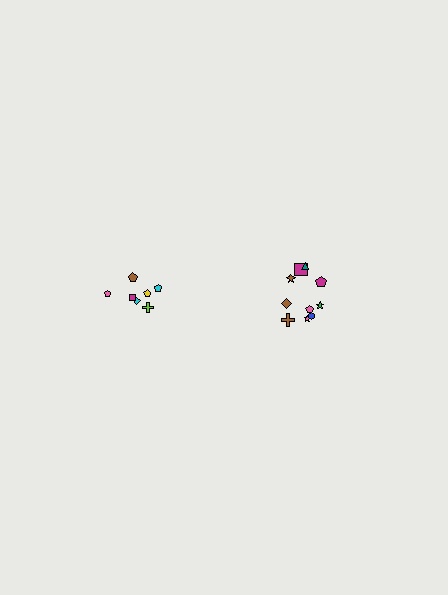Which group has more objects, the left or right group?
The right group.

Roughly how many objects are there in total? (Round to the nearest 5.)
Roughly 15 objects in total.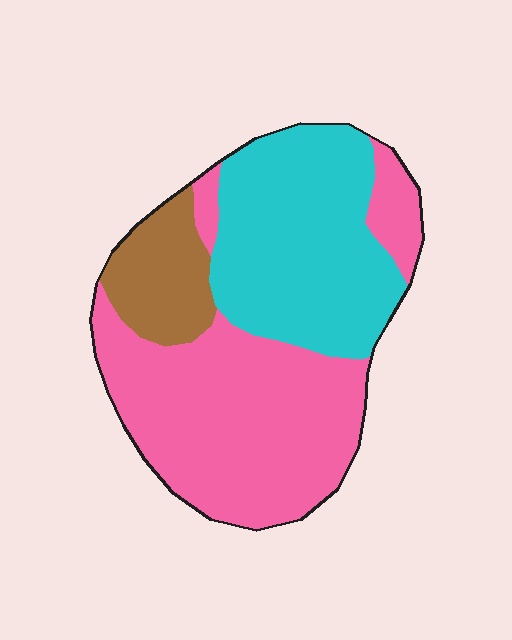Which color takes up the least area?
Brown, at roughly 15%.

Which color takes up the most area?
Pink, at roughly 50%.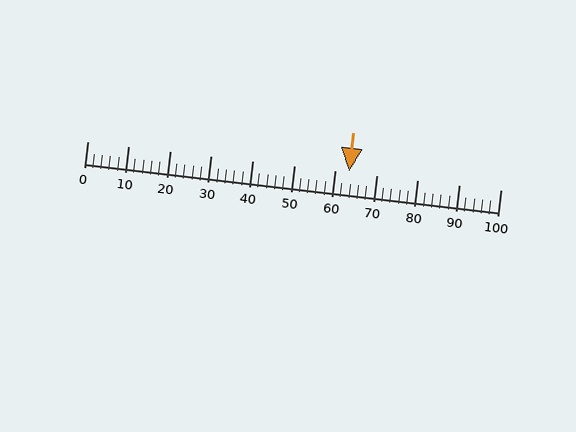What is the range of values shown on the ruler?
The ruler shows values from 0 to 100.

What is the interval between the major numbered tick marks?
The major tick marks are spaced 10 units apart.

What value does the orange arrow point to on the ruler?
The orange arrow points to approximately 63.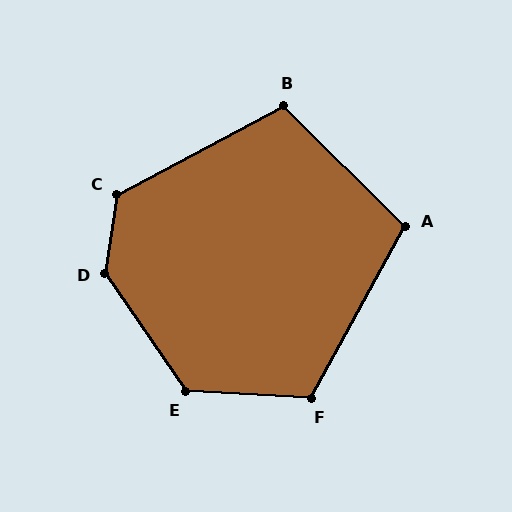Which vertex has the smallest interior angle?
A, at approximately 106 degrees.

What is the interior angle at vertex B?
Approximately 108 degrees (obtuse).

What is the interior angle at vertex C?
Approximately 126 degrees (obtuse).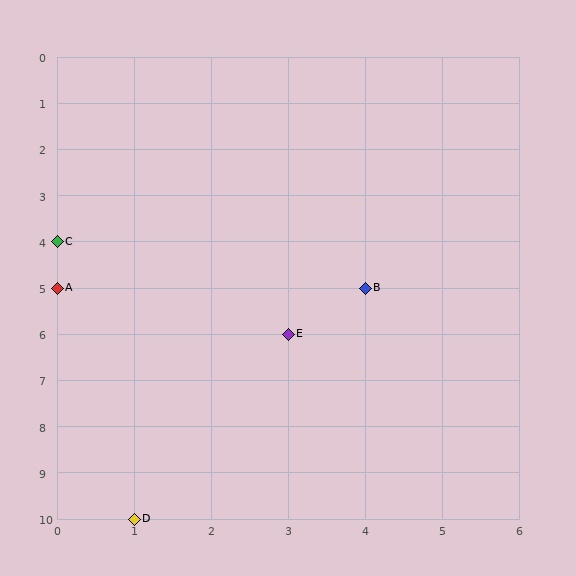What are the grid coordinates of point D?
Point D is at grid coordinates (1, 10).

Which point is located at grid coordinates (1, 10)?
Point D is at (1, 10).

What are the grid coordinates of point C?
Point C is at grid coordinates (0, 4).